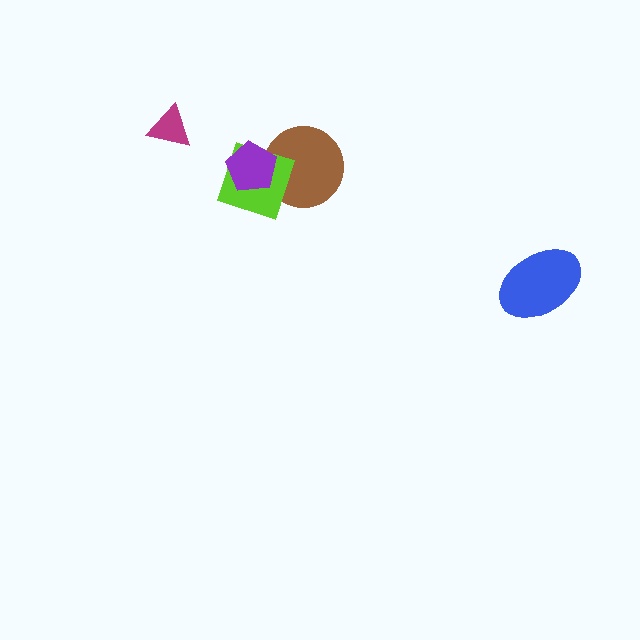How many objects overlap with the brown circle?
2 objects overlap with the brown circle.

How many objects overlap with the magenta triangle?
0 objects overlap with the magenta triangle.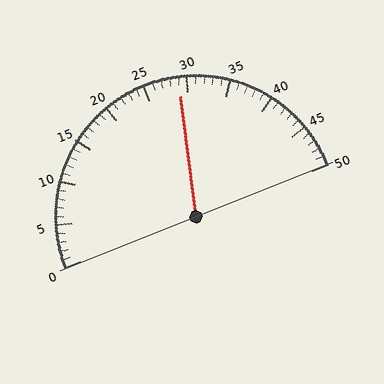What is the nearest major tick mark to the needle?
The nearest major tick mark is 30.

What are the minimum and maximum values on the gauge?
The gauge ranges from 0 to 50.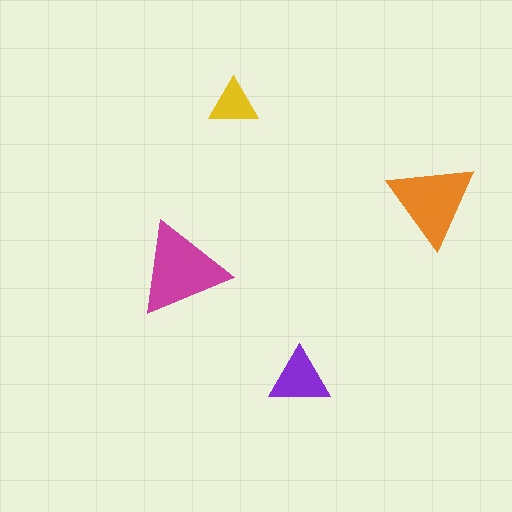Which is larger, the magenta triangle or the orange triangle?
The magenta one.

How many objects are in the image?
There are 4 objects in the image.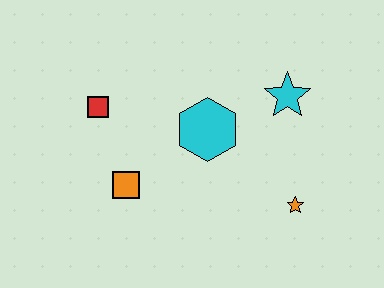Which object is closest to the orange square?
The red square is closest to the orange square.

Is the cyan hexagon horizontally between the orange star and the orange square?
Yes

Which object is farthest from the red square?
The orange star is farthest from the red square.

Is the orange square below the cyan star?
Yes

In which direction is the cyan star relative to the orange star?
The cyan star is above the orange star.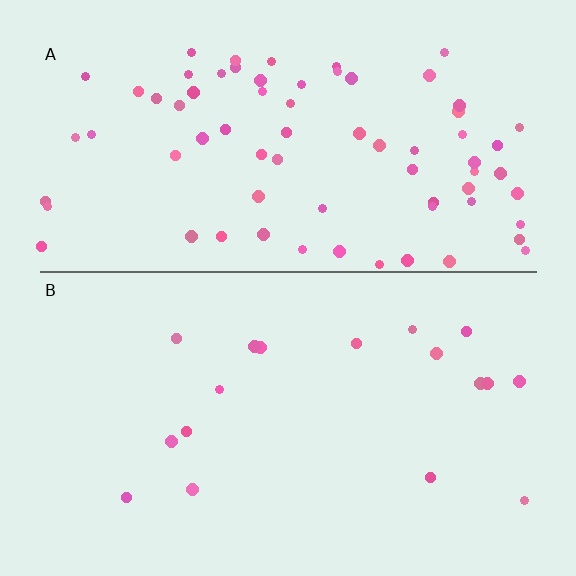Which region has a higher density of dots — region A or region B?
A (the top).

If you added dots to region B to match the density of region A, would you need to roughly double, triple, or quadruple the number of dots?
Approximately quadruple.